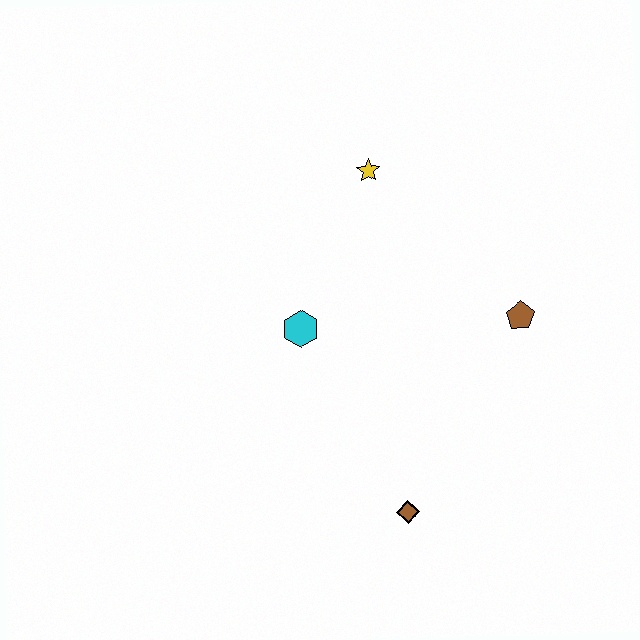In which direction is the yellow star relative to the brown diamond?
The yellow star is above the brown diamond.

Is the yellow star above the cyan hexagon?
Yes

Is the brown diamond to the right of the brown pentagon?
No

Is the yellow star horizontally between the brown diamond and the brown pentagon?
No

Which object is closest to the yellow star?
The cyan hexagon is closest to the yellow star.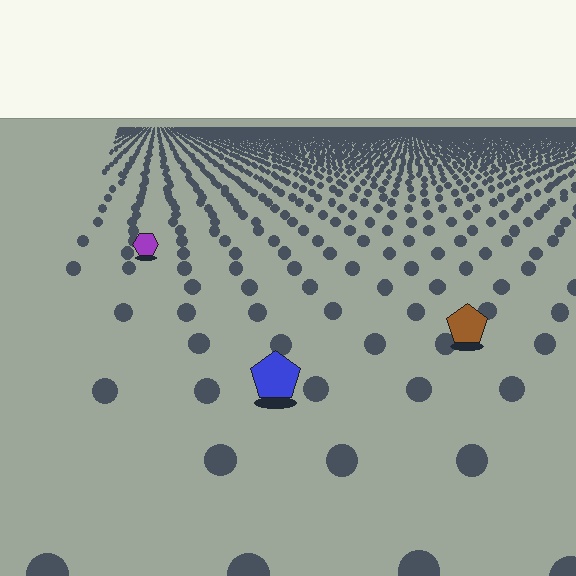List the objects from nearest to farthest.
From nearest to farthest: the blue pentagon, the brown pentagon, the purple hexagon.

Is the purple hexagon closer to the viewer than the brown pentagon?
No. The brown pentagon is closer — you can tell from the texture gradient: the ground texture is coarser near it.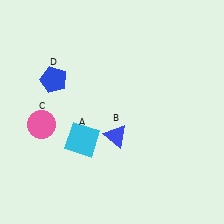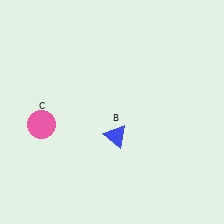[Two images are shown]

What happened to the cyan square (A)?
The cyan square (A) was removed in Image 2. It was in the bottom-left area of Image 1.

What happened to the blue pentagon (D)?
The blue pentagon (D) was removed in Image 2. It was in the top-left area of Image 1.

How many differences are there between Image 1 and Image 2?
There are 2 differences between the two images.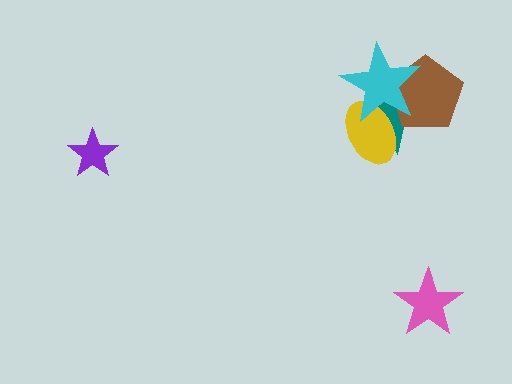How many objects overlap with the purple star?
0 objects overlap with the purple star.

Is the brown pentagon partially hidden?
Yes, it is partially covered by another shape.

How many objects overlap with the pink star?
0 objects overlap with the pink star.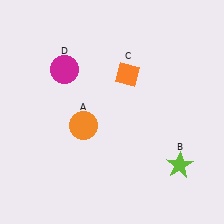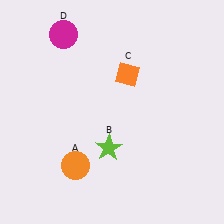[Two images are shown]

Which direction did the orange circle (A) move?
The orange circle (A) moved down.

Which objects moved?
The objects that moved are: the orange circle (A), the lime star (B), the magenta circle (D).